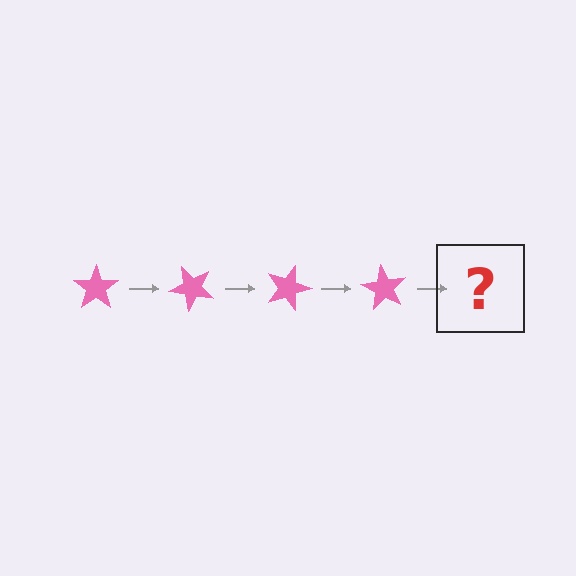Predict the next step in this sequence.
The next step is a pink star rotated 180 degrees.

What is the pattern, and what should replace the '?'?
The pattern is that the star rotates 45 degrees each step. The '?' should be a pink star rotated 180 degrees.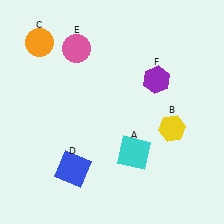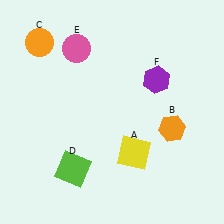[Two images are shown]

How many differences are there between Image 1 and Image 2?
There are 3 differences between the two images.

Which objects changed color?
A changed from cyan to yellow. B changed from yellow to orange. D changed from blue to lime.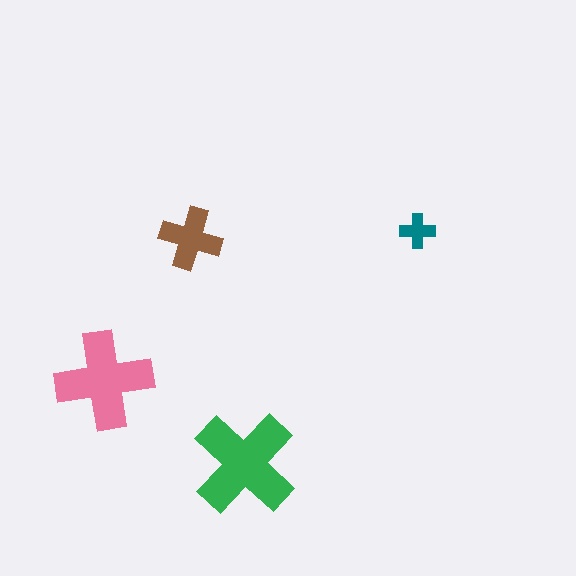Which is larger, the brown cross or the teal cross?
The brown one.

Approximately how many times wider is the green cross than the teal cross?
About 3 times wider.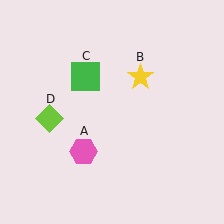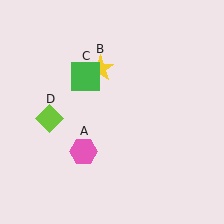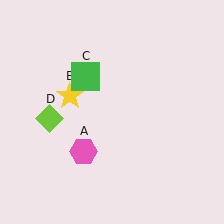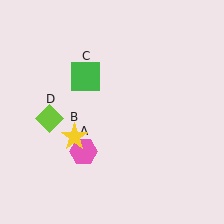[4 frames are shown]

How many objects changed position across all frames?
1 object changed position: yellow star (object B).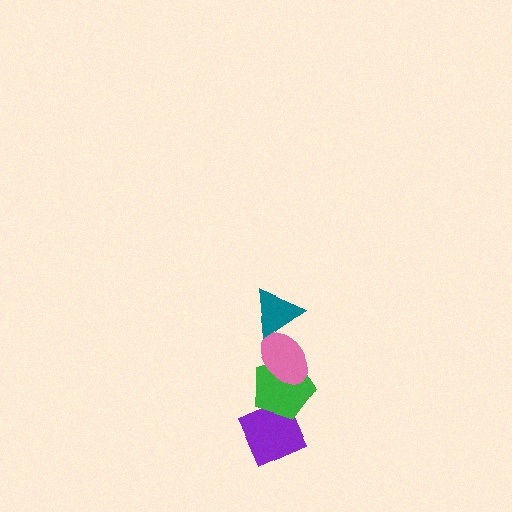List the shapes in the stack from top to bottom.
From top to bottom: the teal triangle, the pink ellipse, the green pentagon, the purple diamond.